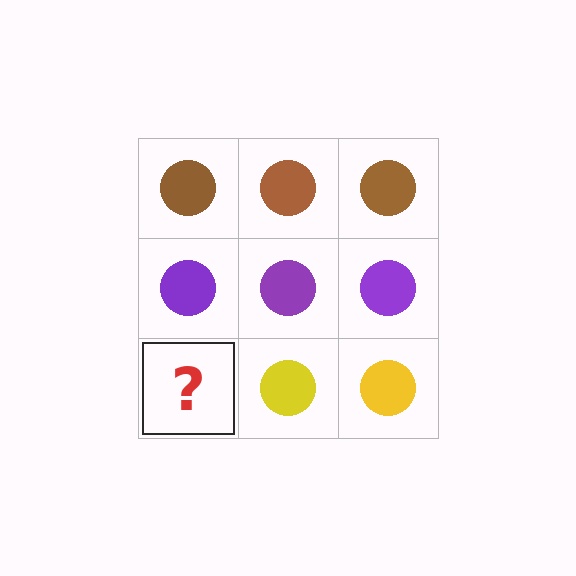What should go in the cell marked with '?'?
The missing cell should contain a yellow circle.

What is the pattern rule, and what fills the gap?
The rule is that each row has a consistent color. The gap should be filled with a yellow circle.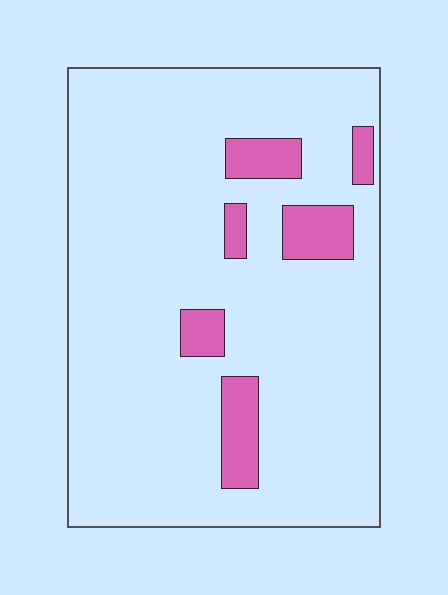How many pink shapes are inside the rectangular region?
6.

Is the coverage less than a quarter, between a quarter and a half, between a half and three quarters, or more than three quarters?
Less than a quarter.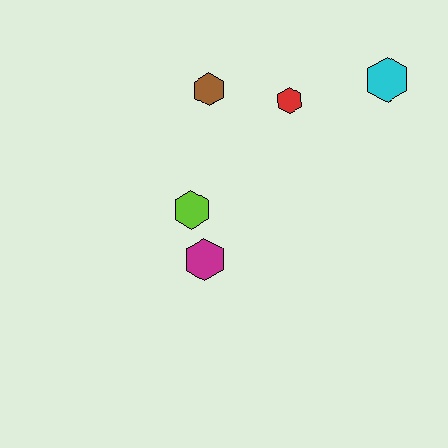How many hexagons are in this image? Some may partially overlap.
There are 5 hexagons.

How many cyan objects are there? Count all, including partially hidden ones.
There is 1 cyan object.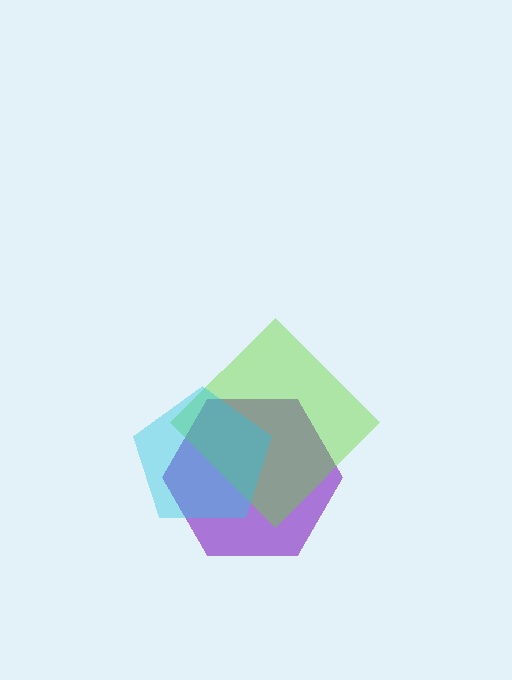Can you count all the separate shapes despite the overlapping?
Yes, there are 3 separate shapes.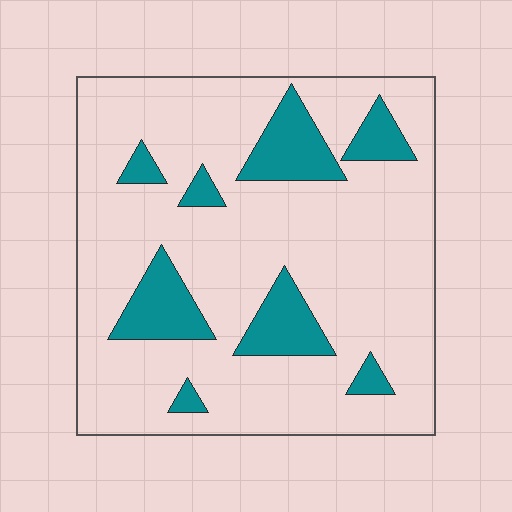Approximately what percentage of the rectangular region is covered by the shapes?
Approximately 15%.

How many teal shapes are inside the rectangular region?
8.